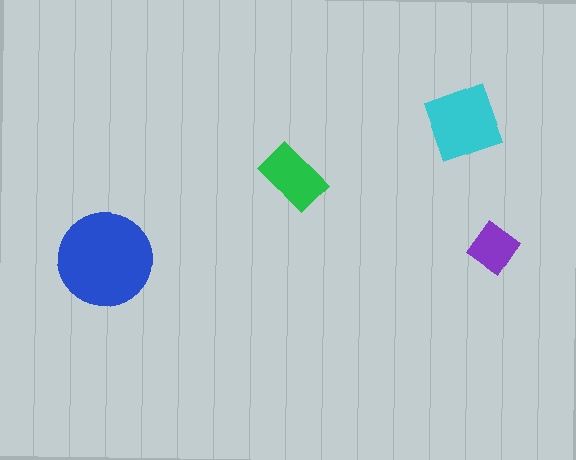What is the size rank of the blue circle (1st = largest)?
1st.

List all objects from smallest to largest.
The purple diamond, the green rectangle, the cyan square, the blue circle.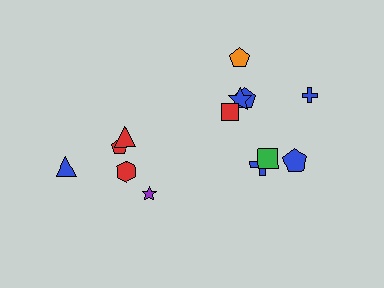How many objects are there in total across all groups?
There are 13 objects.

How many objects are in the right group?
There are 8 objects.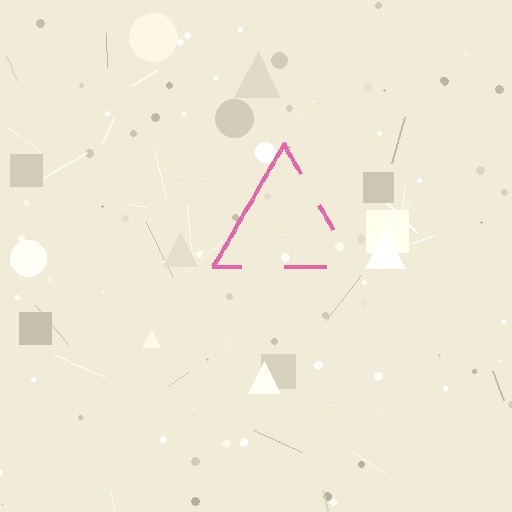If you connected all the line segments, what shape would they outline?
They would outline a triangle.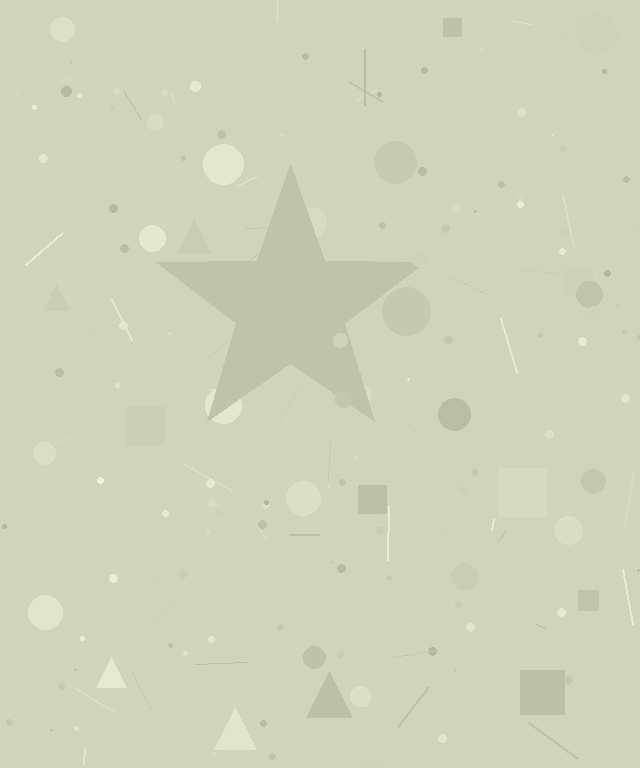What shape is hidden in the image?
A star is hidden in the image.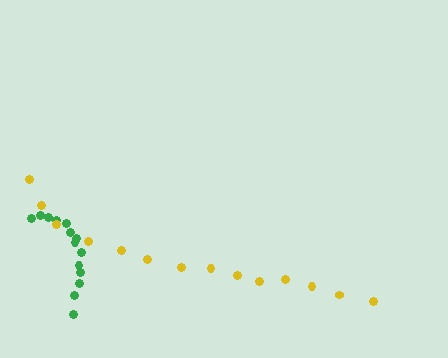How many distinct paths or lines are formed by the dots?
There are 2 distinct paths.